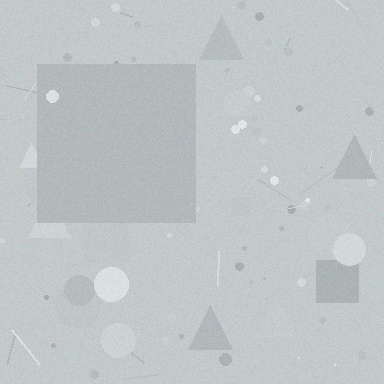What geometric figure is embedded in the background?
A square is embedded in the background.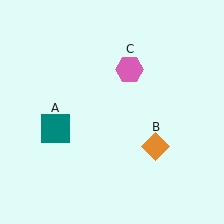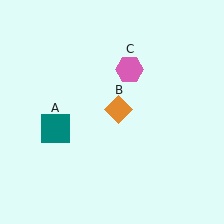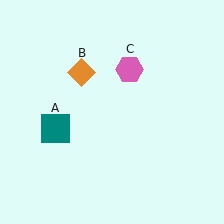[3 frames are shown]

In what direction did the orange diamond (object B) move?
The orange diamond (object B) moved up and to the left.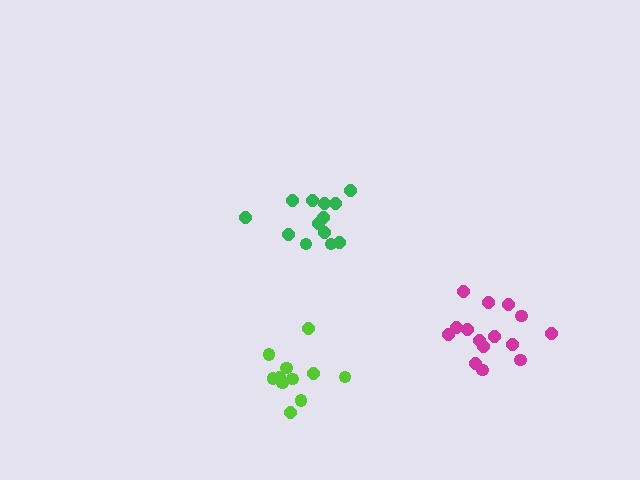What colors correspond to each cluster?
The clusters are colored: green, lime, magenta.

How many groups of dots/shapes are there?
There are 3 groups.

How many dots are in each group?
Group 1: 13 dots, Group 2: 11 dots, Group 3: 15 dots (39 total).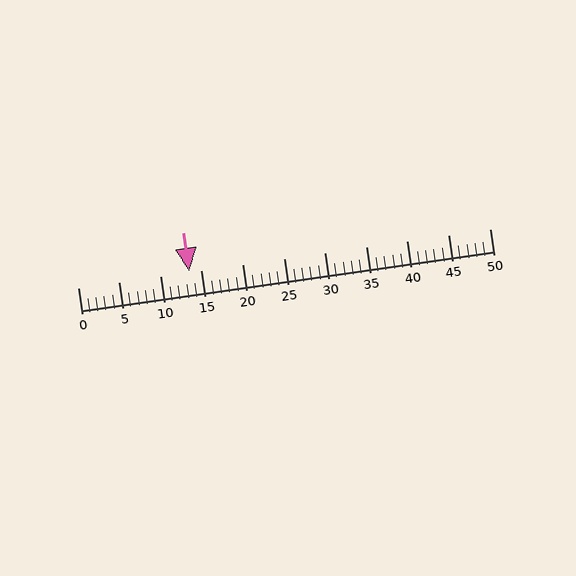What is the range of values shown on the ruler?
The ruler shows values from 0 to 50.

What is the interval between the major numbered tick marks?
The major tick marks are spaced 5 units apart.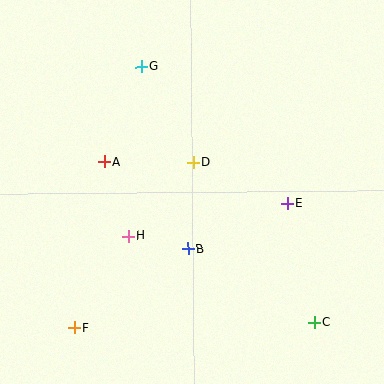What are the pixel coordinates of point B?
Point B is at (188, 249).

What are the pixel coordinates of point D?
Point D is at (193, 162).